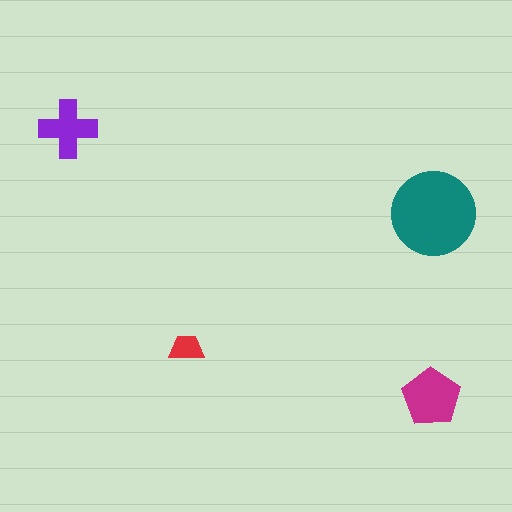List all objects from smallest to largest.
The red trapezoid, the purple cross, the magenta pentagon, the teal circle.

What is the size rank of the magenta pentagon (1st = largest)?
2nd.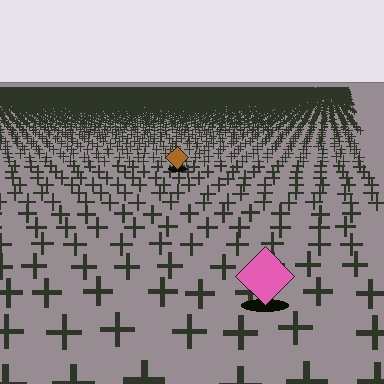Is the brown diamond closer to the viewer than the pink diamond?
No. The pink diamond is closer — you can tell from the texture gradient: the ground texture is coarser near it.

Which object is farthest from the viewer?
The brown diamond is farthest from the viewer. It appears smaller and the ground texture around it is denser.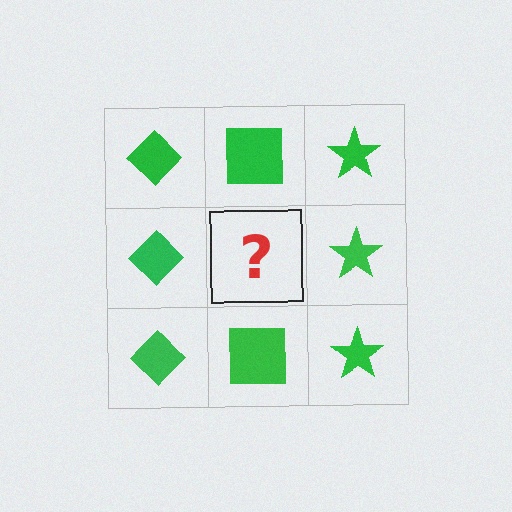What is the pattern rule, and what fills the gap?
The rule is that each column has a consistent shape. The gap should be filled with a green square.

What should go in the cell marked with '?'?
The missing cell should contain a green square.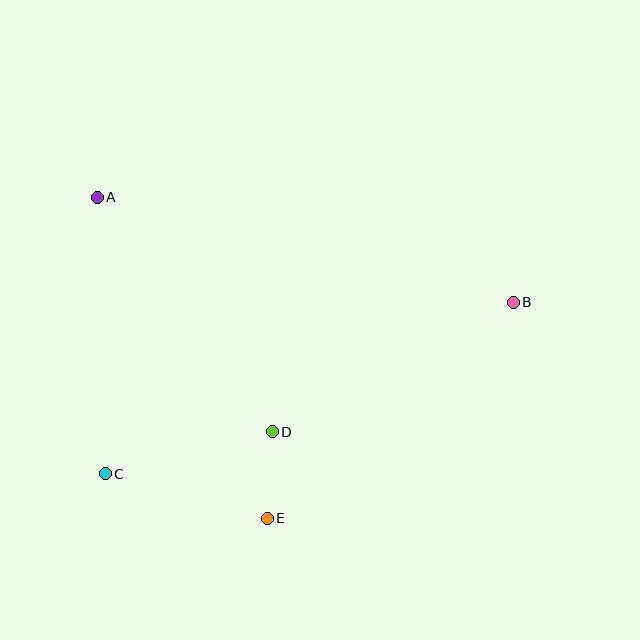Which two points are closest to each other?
Points D and E are closest to each other.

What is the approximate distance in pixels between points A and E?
The distance between A and E is approximately 363 pixels.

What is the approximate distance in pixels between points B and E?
The distance between B and E is approximately 327 pixels.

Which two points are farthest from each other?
Points B and C are farthest from each other.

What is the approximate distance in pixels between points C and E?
The distance between C and E is approximately 168 pixels.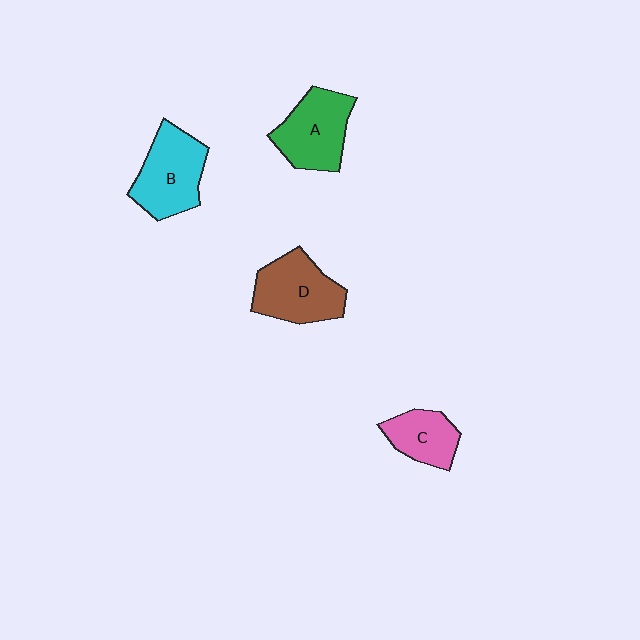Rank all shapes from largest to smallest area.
From largest to smallest: B (cyan), D (brown), A (green), C (pink).